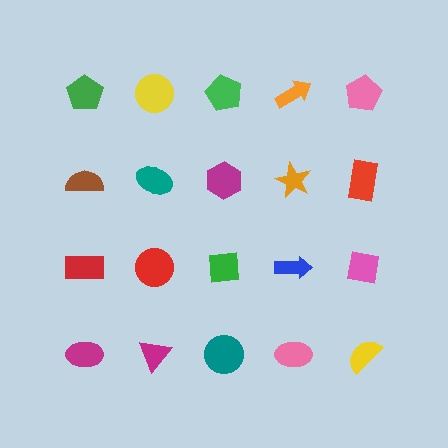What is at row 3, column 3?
A green square.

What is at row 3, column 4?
A blue arrow.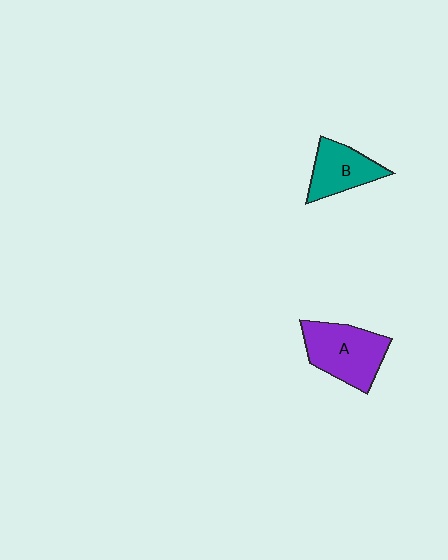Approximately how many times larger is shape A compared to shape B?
Approximately 1.4 times.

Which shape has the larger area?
Shape A (purple).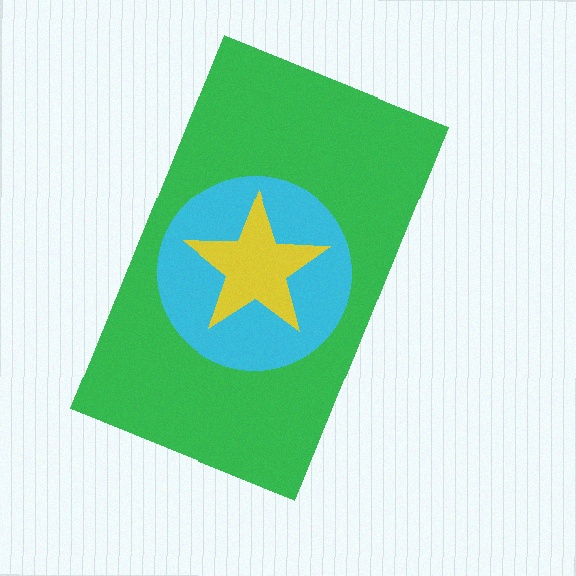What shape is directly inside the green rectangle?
The cyan circle.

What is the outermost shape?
The green rectangle.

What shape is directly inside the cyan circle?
The yellow star.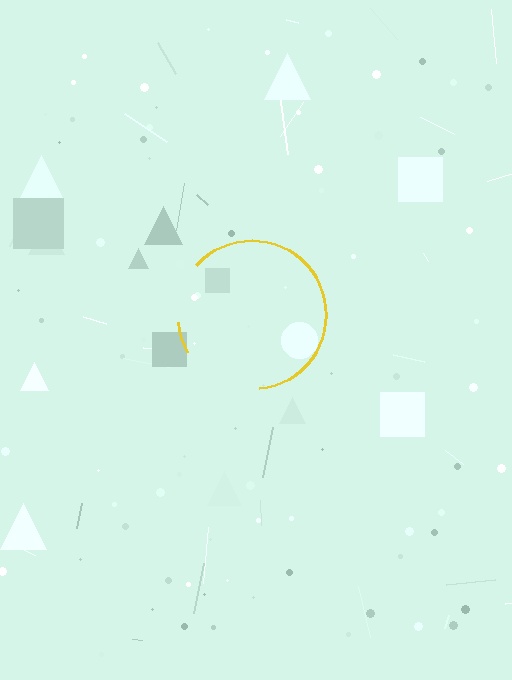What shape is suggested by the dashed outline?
The dashed outline suggests a circle.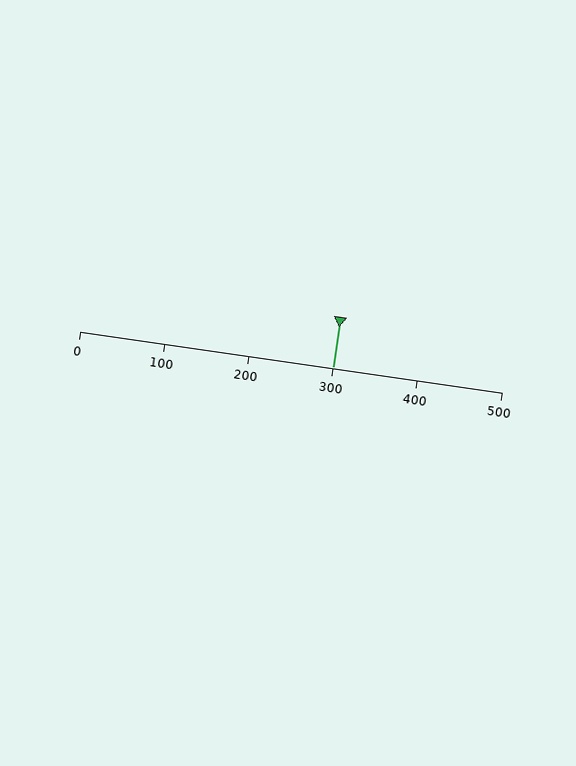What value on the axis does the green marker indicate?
The marker indicates approximately 300.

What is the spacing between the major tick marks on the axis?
The major ticks are spaced 100 apart.